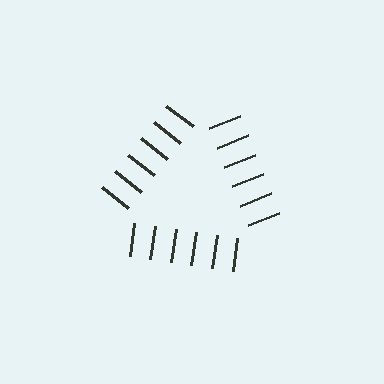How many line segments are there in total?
18 — 6 along each of the 3 edges.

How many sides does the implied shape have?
3 sides — the line-ends trace a triangle.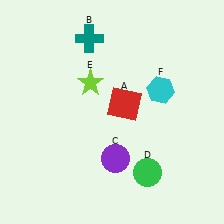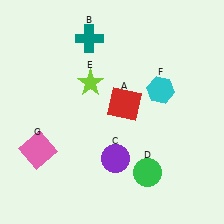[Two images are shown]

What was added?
A pink square (G) was added in Image 2.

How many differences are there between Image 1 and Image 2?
There is 1 difference between the two images.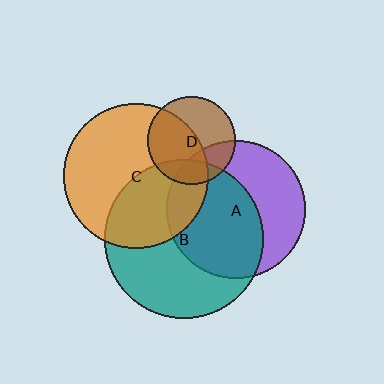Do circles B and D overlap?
Yes.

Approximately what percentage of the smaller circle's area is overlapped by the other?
Approximately 20%.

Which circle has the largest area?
Circle B (teal).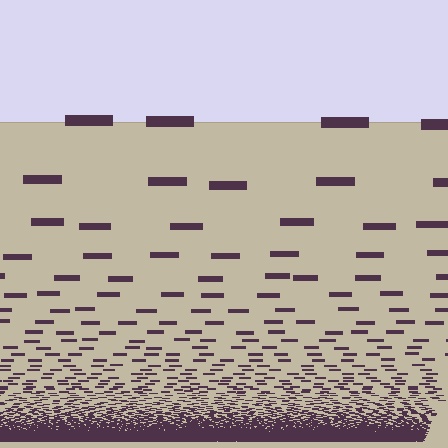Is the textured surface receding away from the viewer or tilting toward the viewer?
The surface appears to tilt toward the viewer. Texture elements get larger and sparser toward the top.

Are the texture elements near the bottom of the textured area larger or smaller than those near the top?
Smaller. The gradient is inverted — elements near the bottom are smaller and denser.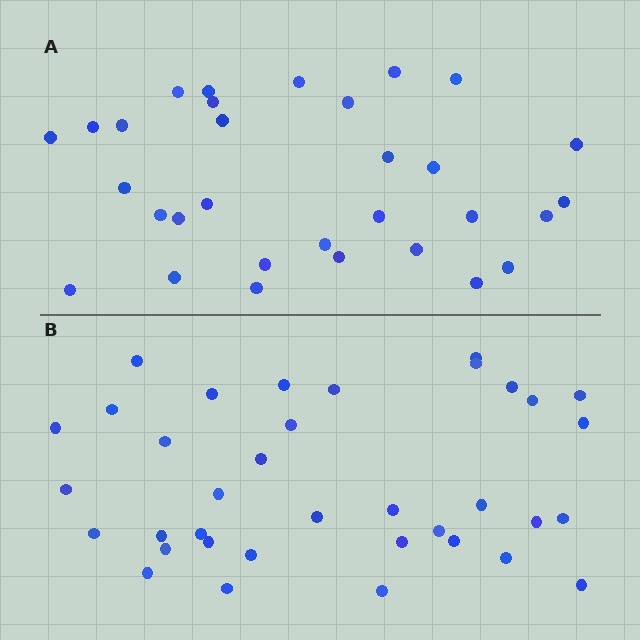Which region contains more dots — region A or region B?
Region B (the bottom region) has more dots.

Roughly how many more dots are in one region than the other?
Region B has about 5 more dots than region A.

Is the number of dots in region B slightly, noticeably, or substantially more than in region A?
Region B has only slightly more — the two regions are fairly close. The ratio is roughly 1.2 to 1.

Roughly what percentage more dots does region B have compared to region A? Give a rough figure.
About 15% more.